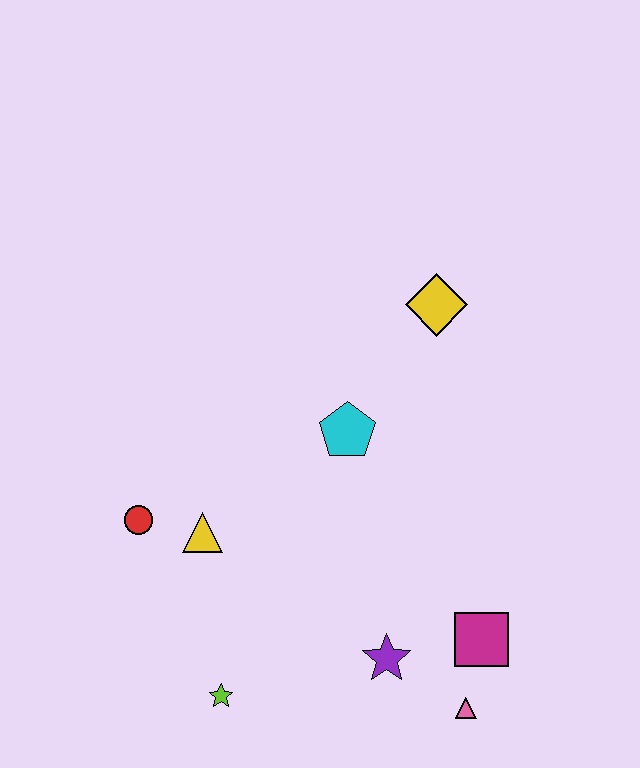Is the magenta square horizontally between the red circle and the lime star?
No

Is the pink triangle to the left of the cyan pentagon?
No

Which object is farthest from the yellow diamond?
The lime star is farthest from the yellow diamond.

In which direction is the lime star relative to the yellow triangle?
The lime star is below the yellow triangle.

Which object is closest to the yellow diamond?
The cyan pentagon is closest to the yellow diamond.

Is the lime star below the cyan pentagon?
Yes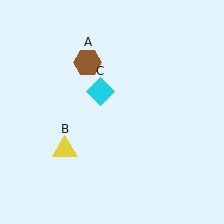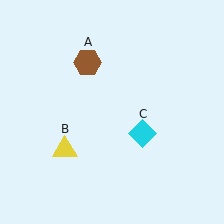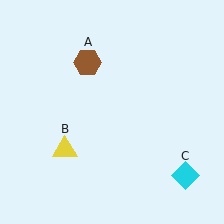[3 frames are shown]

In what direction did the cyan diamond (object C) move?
The cyan diamond (object C) moved down and to the right.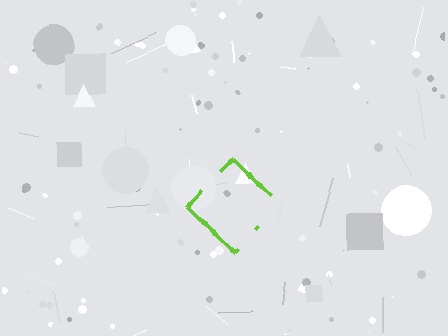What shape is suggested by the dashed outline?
The dashed outline suggests a diamond.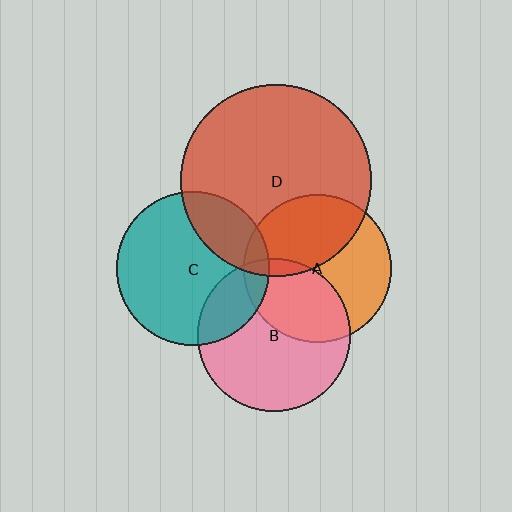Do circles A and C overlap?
Yes.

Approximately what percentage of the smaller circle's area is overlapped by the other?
Approximately 10%.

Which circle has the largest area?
Circle D (red).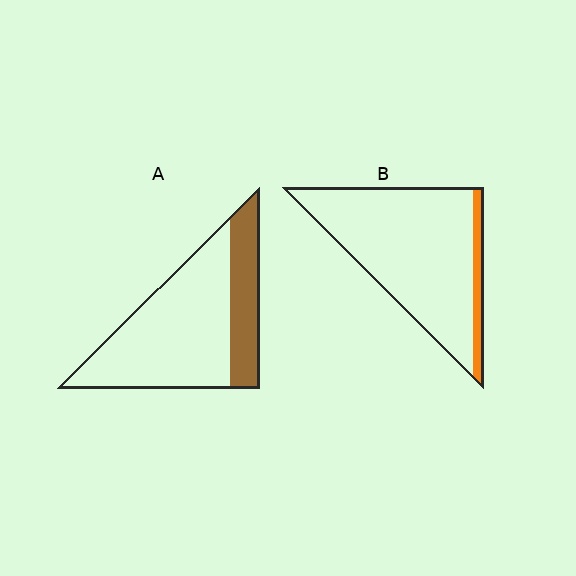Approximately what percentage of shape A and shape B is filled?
A is approximately 25% and B is approximately 10%.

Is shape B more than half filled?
No.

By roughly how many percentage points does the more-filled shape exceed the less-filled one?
By roughly 15 percentage points (A over B).